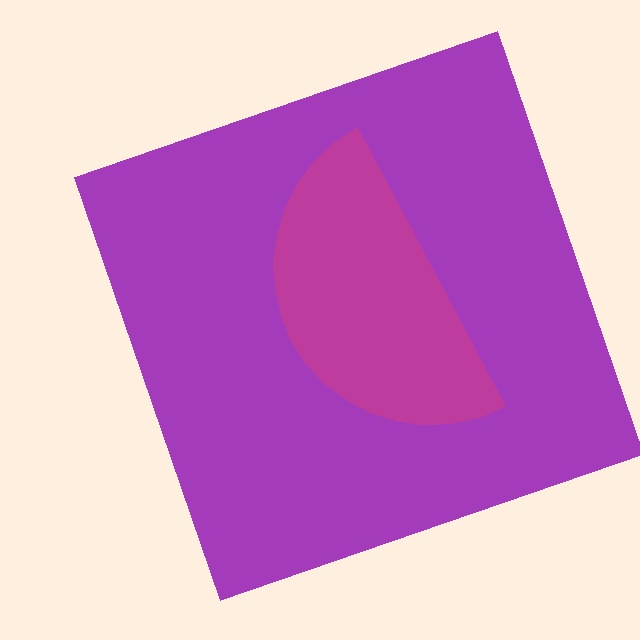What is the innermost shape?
The magenta semicircle.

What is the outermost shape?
The purple square.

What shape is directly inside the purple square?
The magenta semicircle.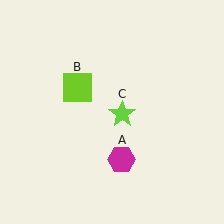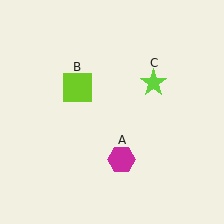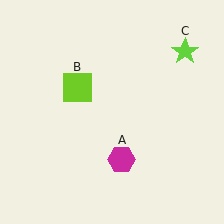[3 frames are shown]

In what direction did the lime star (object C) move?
The lime star (object C) moved up and to the right.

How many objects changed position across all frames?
1 object changed position: lime star (object C).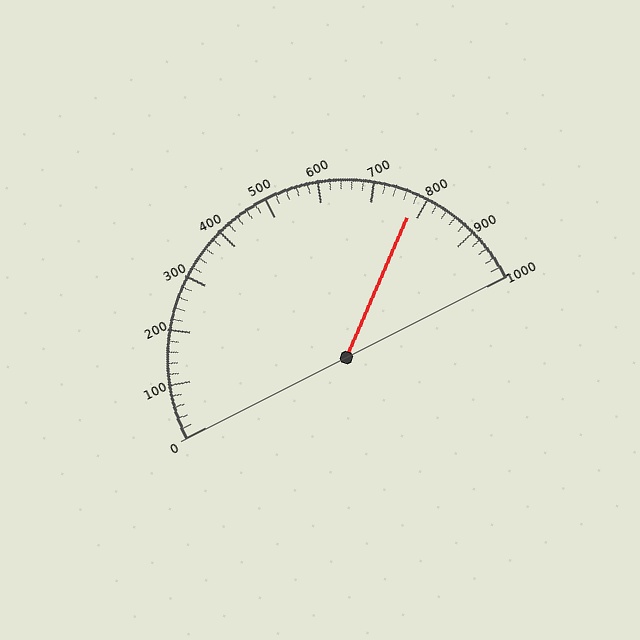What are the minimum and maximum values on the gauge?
The gauge ranges from 0 to 1000.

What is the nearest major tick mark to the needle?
The nearest major tick mark is 800.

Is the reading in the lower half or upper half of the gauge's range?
The reading is in the upper half of the range (0 to 1000).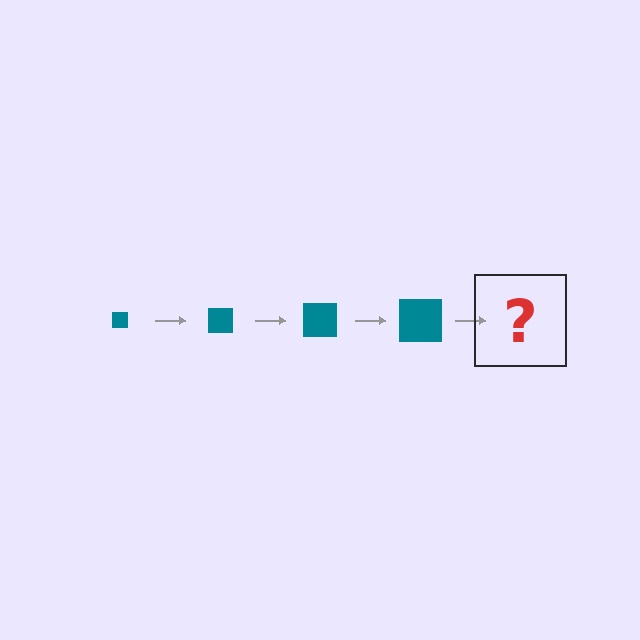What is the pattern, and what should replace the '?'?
The pattern is that the square gets progressively larger each step. The '?' should be a teal square, larger than the previous one.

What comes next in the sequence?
The next element should be a teal square, larger than the previous one.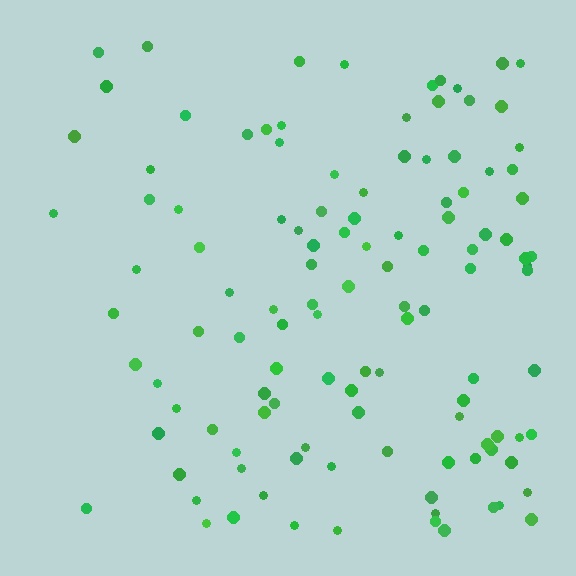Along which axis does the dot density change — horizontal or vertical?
Horizontal.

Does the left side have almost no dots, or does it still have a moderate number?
Still a moderate number, just noticeably fewer than the right.